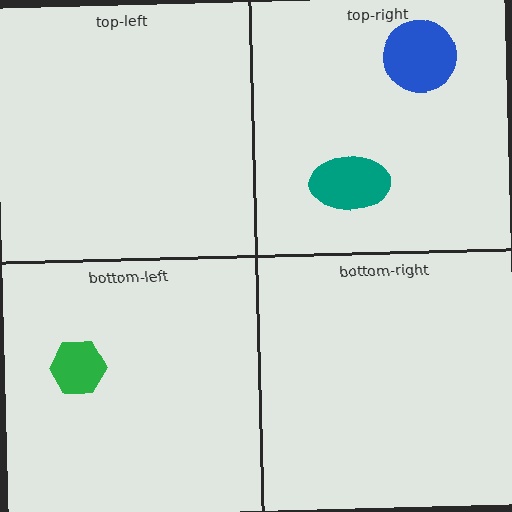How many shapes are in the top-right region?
2.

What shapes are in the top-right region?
The blue circle, the teal ellipse.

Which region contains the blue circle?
The top-right region.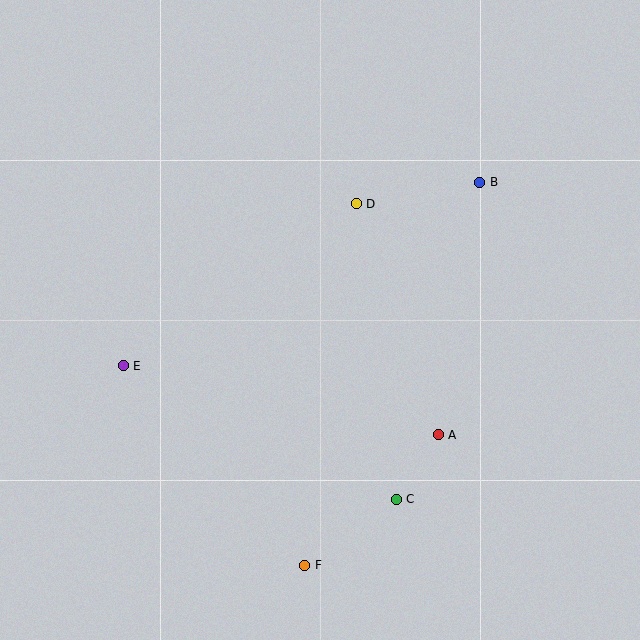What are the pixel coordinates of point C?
Point C is at (396, 499).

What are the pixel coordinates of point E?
Point E is at (123, 366).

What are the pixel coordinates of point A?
Point A is at (438, 435).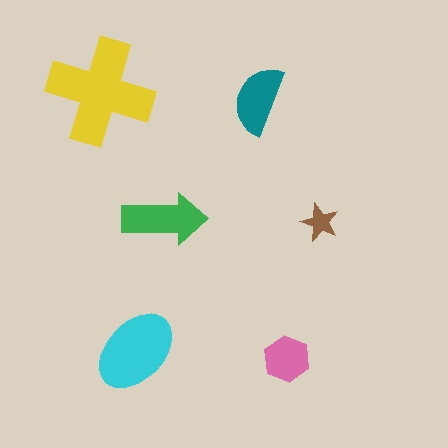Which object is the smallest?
The brown star.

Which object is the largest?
The yellow cross.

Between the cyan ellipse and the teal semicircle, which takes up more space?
The cyan ellipse.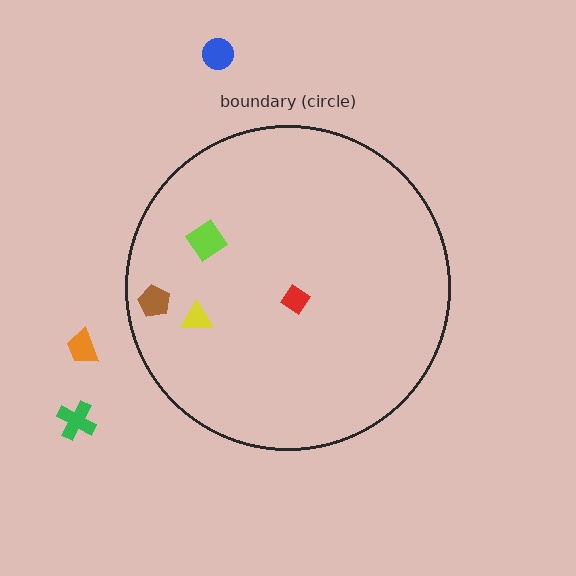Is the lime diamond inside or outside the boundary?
Inside.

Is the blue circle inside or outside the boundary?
Outside.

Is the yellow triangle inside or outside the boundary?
Inside.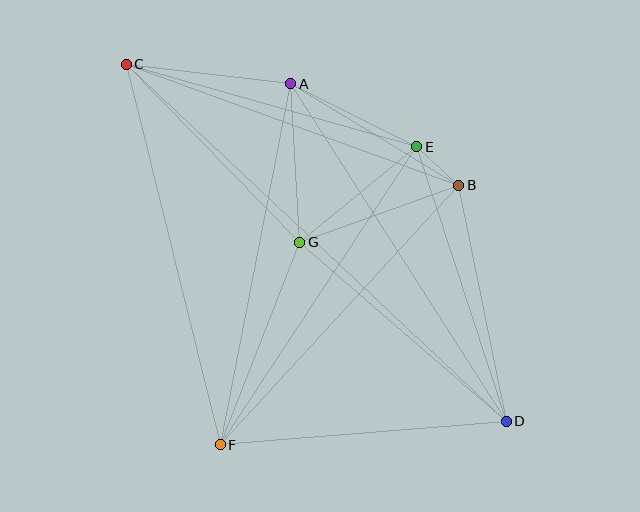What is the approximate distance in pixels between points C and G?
The distance between C and G is approximately 249 pixels.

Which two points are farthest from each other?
Points C and D are farthest from each other.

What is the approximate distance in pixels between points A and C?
The distance between A and C is approximately 166 pixels.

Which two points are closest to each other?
Points B and E are closest to each other.